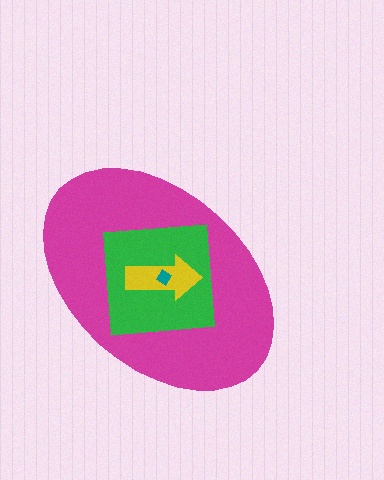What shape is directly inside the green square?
The yellow arrow.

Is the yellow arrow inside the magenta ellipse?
Yes.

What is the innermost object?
The teal diamond.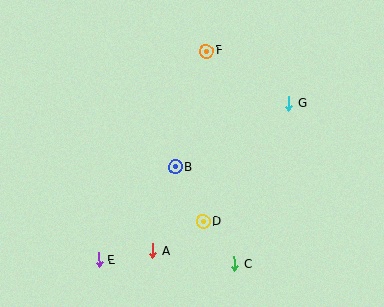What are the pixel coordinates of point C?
Point C is at (235, 264).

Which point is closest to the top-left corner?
Point F is closest to the top-left corner.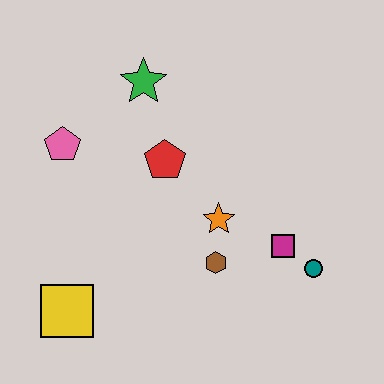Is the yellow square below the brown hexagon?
Yes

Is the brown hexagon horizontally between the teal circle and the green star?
Yes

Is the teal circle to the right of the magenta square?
Yes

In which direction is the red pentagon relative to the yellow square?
The red pentagon is above the yellow square.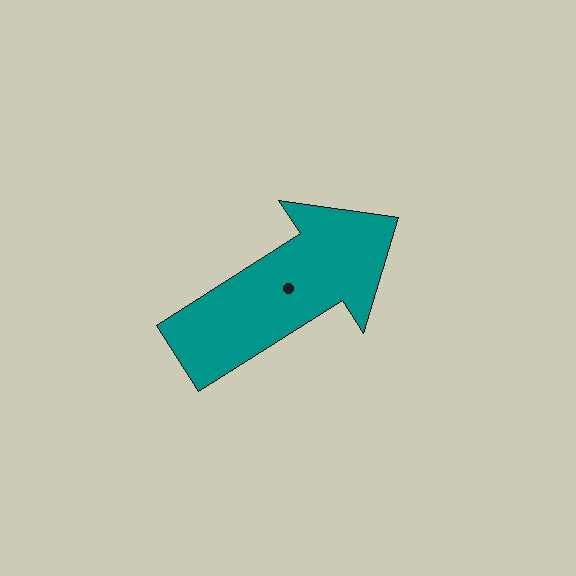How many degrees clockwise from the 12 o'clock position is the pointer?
Approximately 57 degrees.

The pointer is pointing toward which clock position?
Roughly 2 o'clock.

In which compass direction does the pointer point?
Northeast.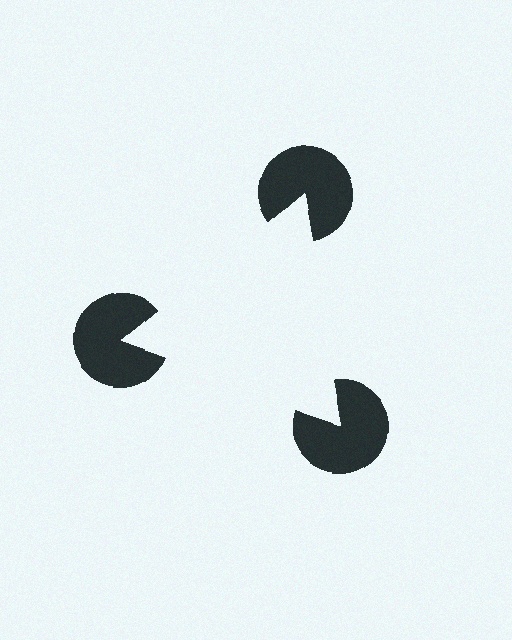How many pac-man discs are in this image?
There are 3 — one at each vertex of the illusory triangle.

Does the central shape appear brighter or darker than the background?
It typically appears slightly brighter than the background, even though no actual brightness change is drawn.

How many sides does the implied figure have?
3 sides.